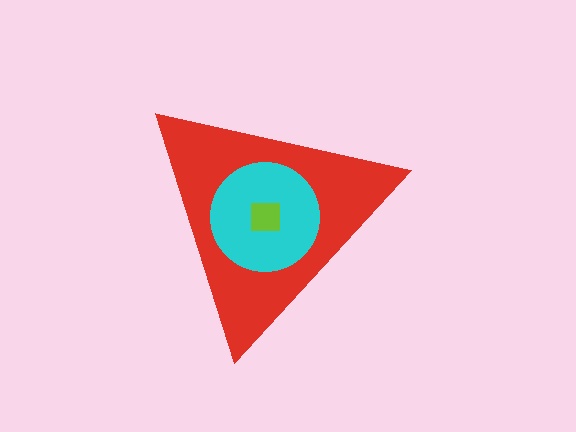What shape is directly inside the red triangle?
The cyan circle.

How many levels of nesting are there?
3.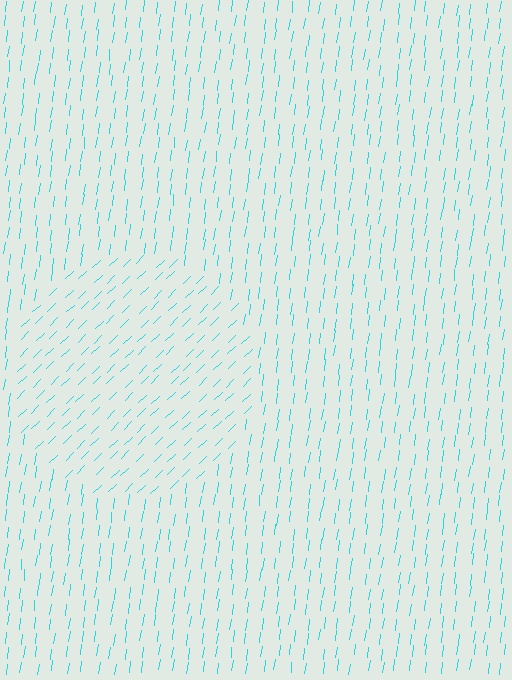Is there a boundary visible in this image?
Yes, there is a texture boundary formed by a change in line orientation.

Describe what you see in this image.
The image is filled with small cyan line segments. A circle region in the image has lines oriented differently from the surrounding lines, creating a visible texture boundary.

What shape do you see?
I see a circle.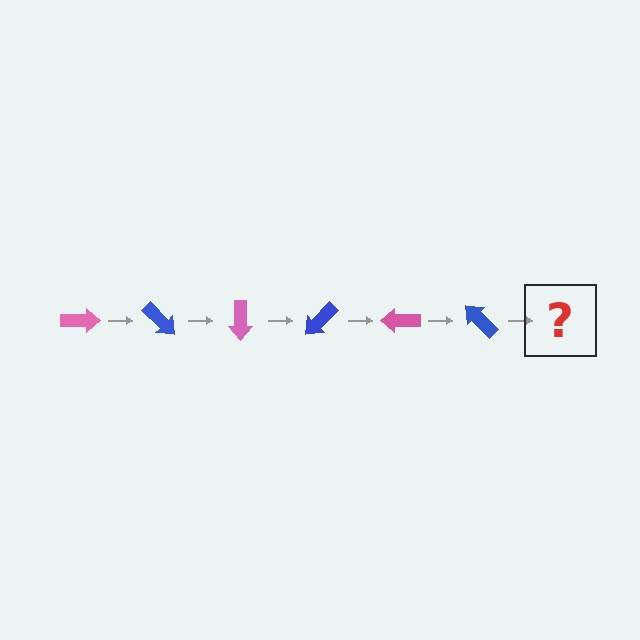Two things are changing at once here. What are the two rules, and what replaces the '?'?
The two rules are that it rotates 45 degrees each step and the color cycles through pink and blue. The '?' should be a pink arrow, rotated 270 degrees from the start.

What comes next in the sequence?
The next element should be a pink arrow, rotated 270 degrees from the start.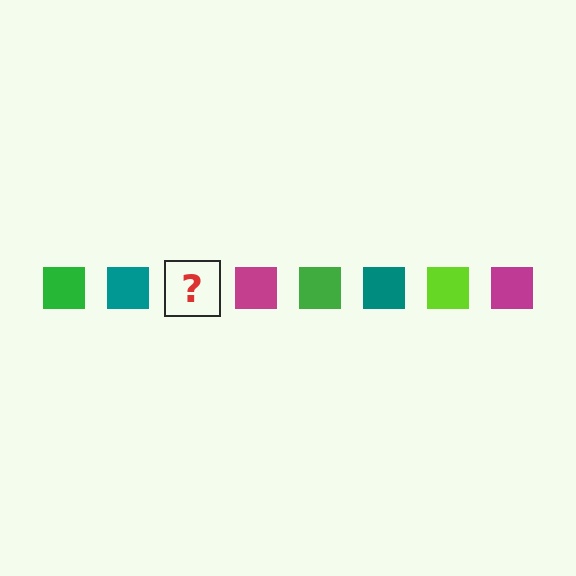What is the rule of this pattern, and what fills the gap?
The rule is that the pattern cycles through green, teal, lime, magenta squares. The gap should be filled with a lime square.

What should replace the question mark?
The question mark should be replaced with a lime square.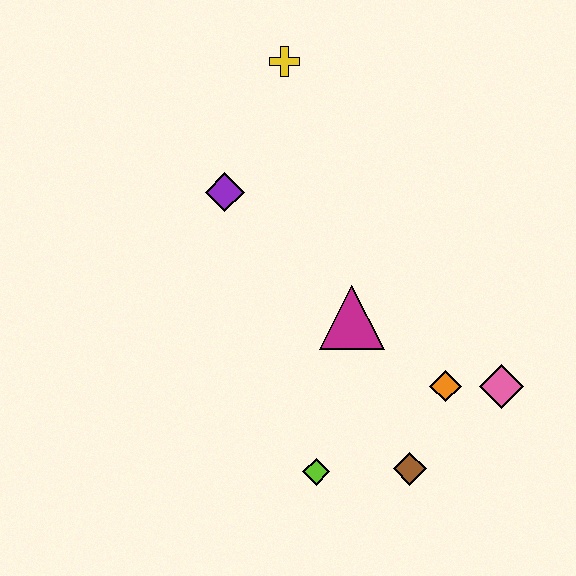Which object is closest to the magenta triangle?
The orange diamond is closest to the magenta triangle.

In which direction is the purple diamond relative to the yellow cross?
The purple diamond is below the yellow cross.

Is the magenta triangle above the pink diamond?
Yes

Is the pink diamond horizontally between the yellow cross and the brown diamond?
No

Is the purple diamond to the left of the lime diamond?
Yes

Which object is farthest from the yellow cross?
The brown diamond is farthest from the yellow cross.